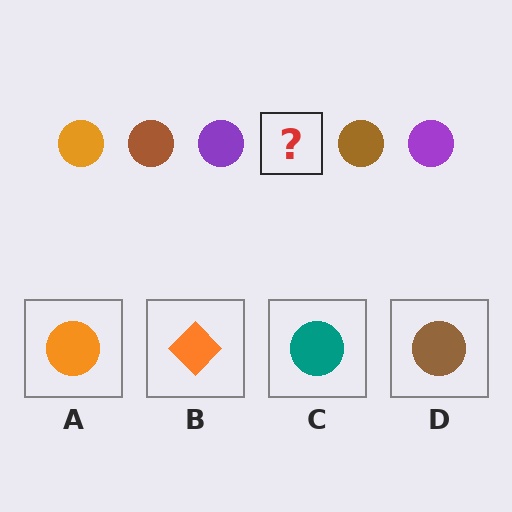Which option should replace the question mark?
Option A.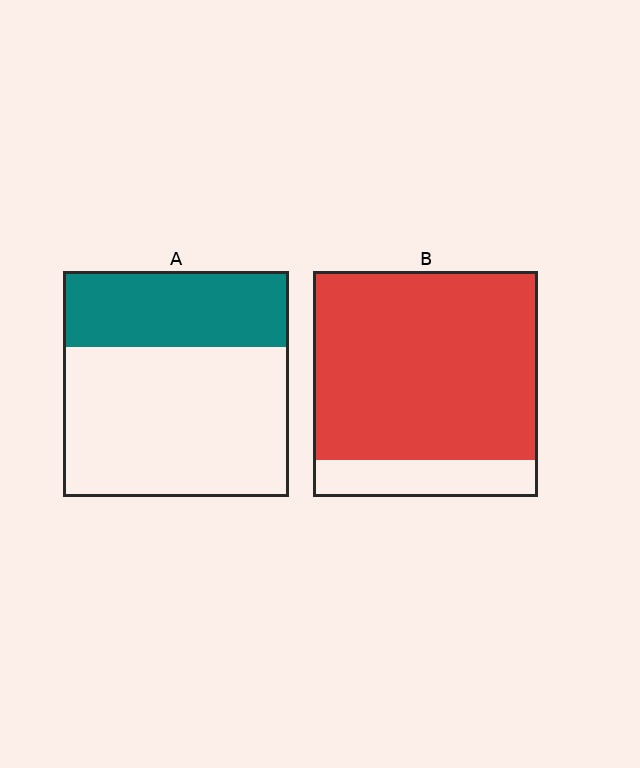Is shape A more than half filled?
No.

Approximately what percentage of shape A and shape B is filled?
A is approximately 35% and B is approximately 85%.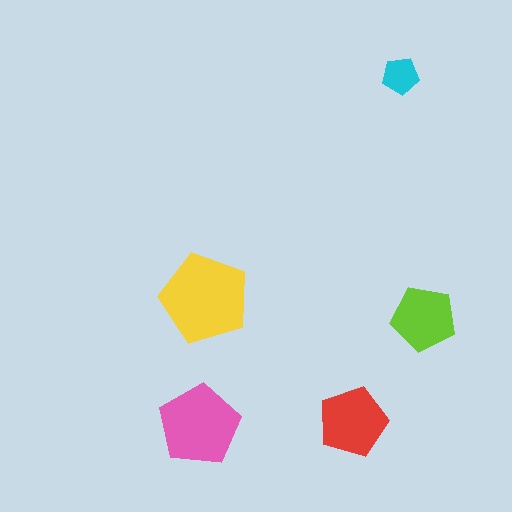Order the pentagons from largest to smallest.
the yellow one, the pink one, the red one, the lime one, the cyan one.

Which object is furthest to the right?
The lime pentagon is rightmost.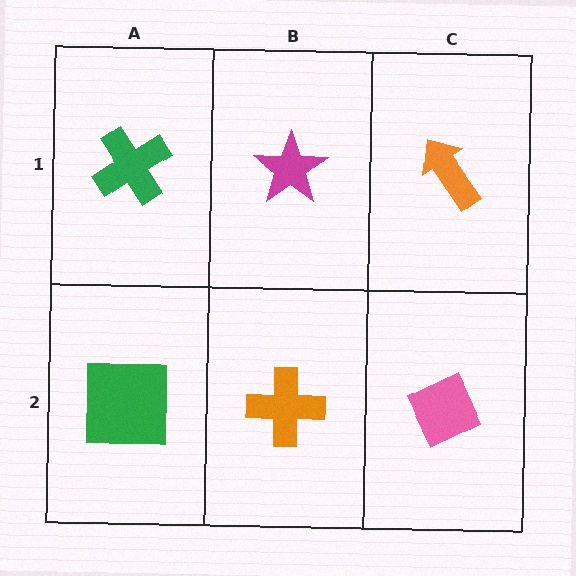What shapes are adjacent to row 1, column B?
An orange cross (row 2, column B), a green cross (row 1, column A), an orange arrow (row 1, column C).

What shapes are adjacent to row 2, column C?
An orange arrow (row 1, column C), an orange cross (row 2, column B).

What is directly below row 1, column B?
An orange cross.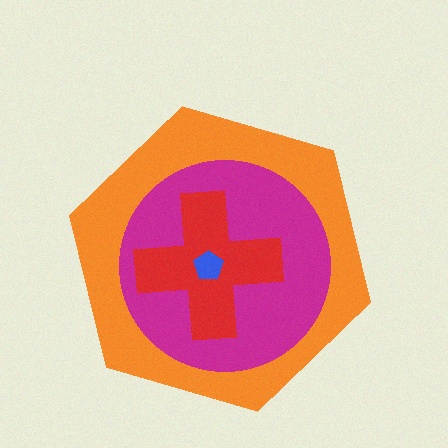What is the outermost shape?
The orange hexagon.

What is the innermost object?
The blue pentagon.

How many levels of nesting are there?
4.